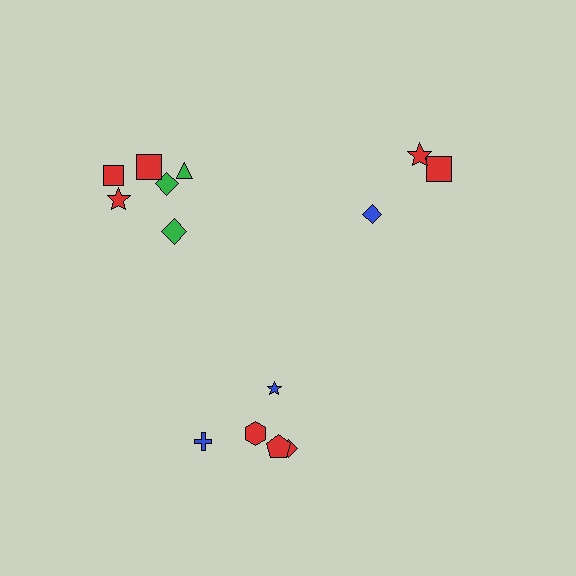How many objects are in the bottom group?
There are 5 objects.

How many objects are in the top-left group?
There are 6 objects.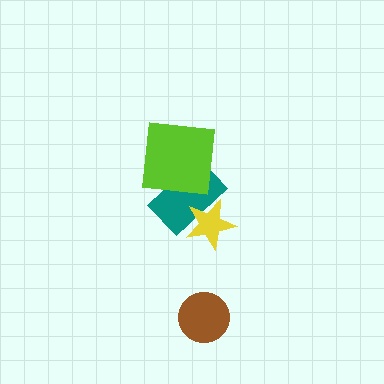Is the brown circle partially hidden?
No, no other shape covers it.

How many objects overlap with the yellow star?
1 object overlaps with the yellow star.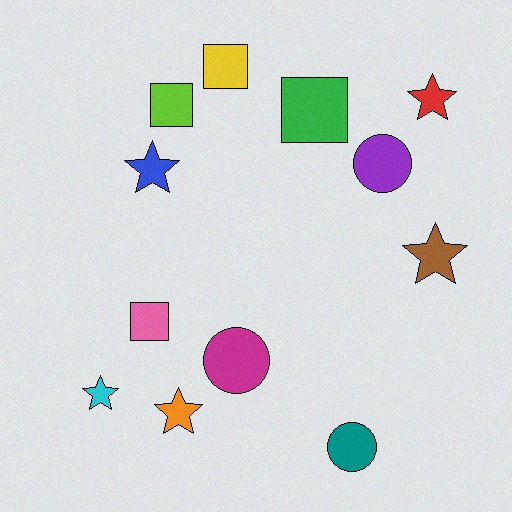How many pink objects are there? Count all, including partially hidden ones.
There is 1 pink object.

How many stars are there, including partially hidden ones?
There are 5 stars.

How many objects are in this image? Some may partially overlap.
There are 12 objects.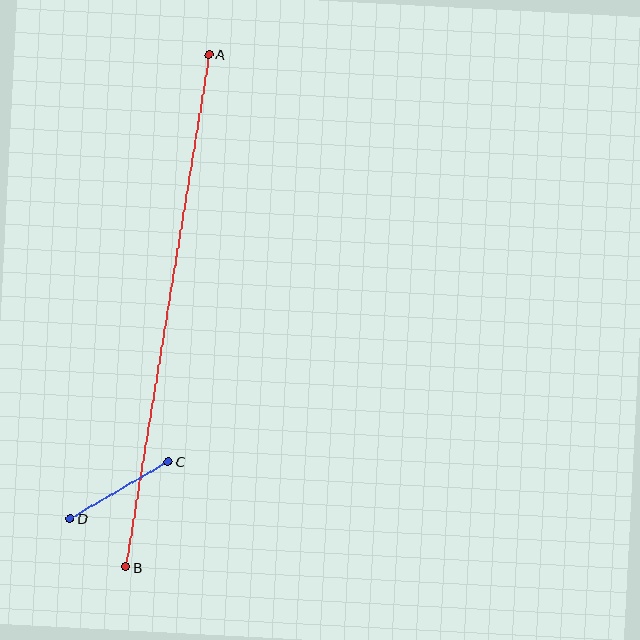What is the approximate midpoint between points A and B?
The midpoint is at approximately (167, 311) pixels.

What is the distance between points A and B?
The distance is approximately 520 pixels.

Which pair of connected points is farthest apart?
Points A and B are farthest apart.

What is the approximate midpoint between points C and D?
The midpoint is at approximately (119, 490) pixels.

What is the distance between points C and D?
The distance is approximately 113 pixels.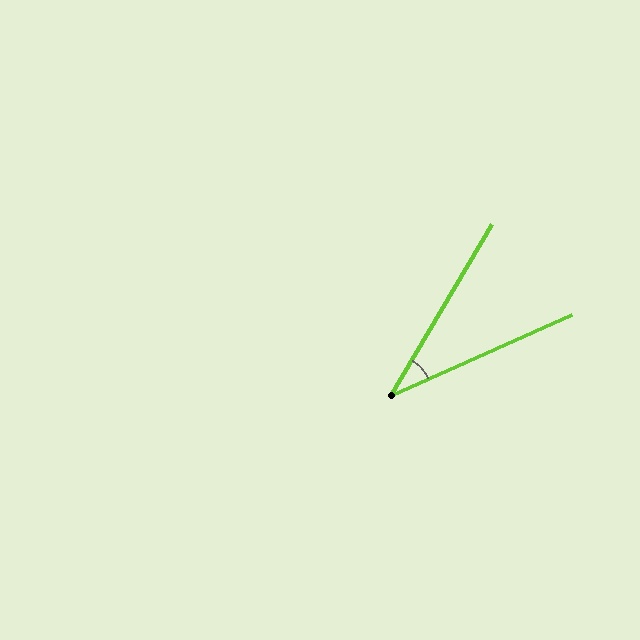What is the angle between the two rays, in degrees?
Approximately 35 degrees.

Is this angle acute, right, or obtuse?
It is acute.